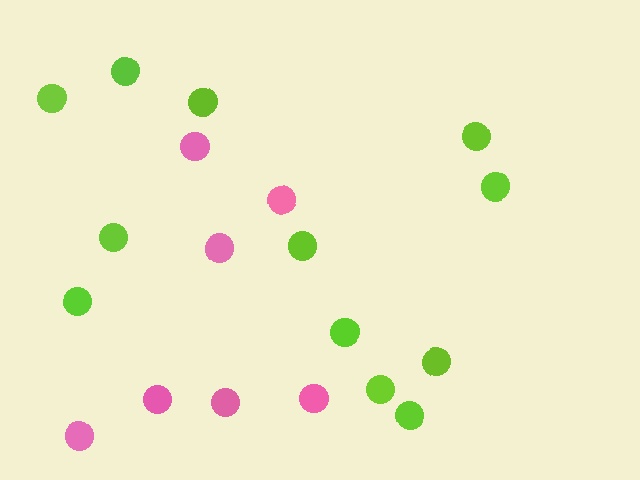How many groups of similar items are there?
There are 2 groups: one group of pink circles (7) and one group of lime circles (12).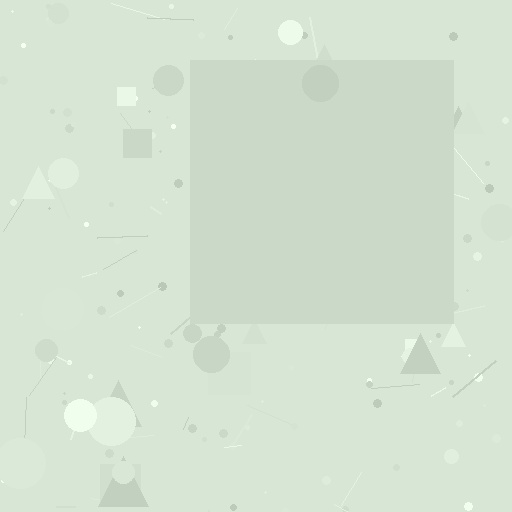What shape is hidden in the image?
A square is hidden in the image.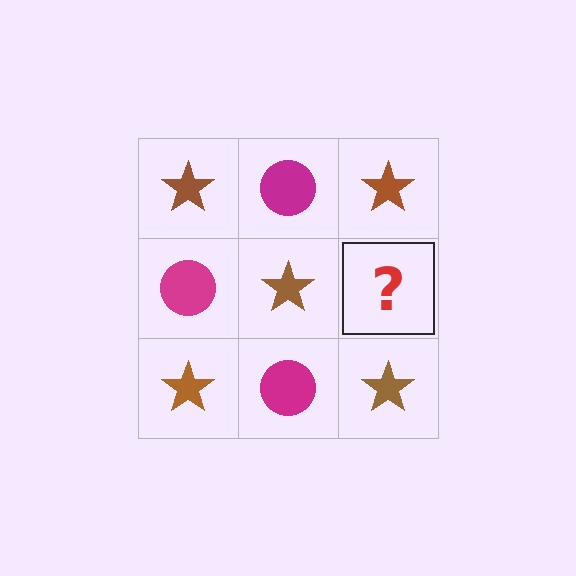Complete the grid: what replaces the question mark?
The question mark should be replaced with a magenta circle.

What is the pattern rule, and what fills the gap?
The rule is that it alternates brown star and magenta circle in a checkerboard pattern. The gap should be filled with a magenta circle.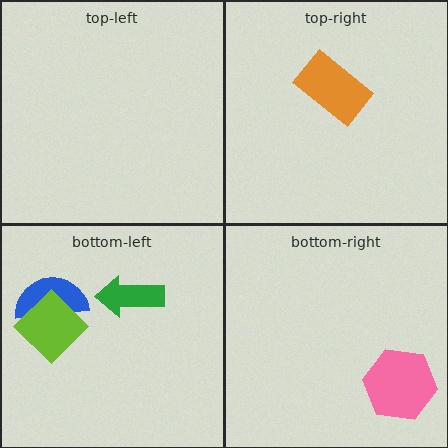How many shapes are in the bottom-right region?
1.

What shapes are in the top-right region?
The orange rectangle.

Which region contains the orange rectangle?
The top-right region.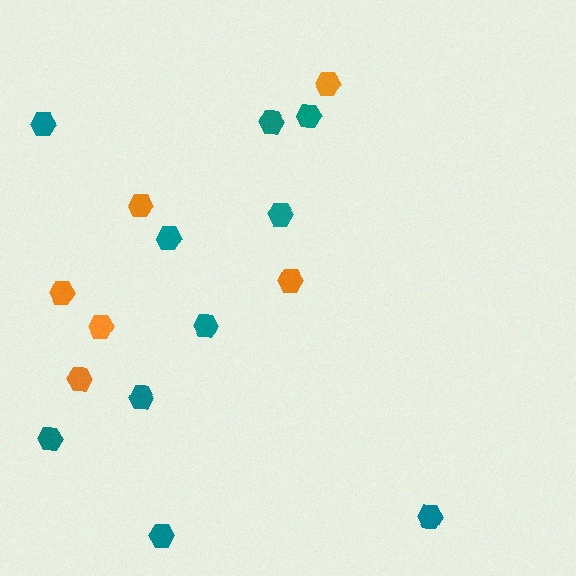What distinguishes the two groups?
There are 2 groups: one group of teal hexagons (10) and one group of orange hexagons (6).